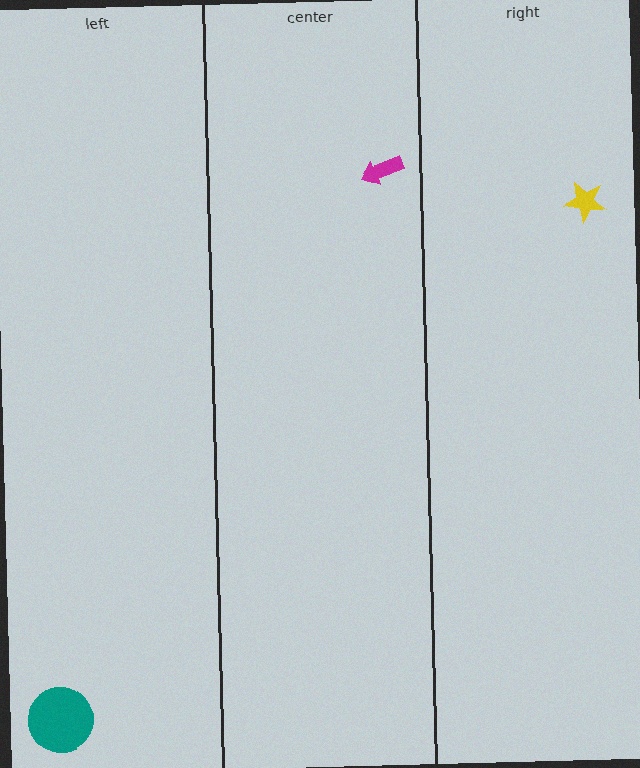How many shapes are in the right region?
1.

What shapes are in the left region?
The teal circle.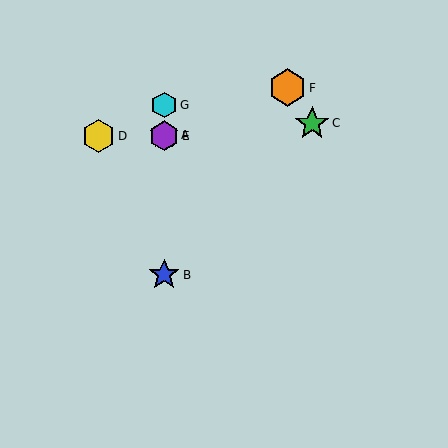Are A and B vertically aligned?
Yes, both are at x≈164.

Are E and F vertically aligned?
No, E is at x≈164 and F is at x≈287.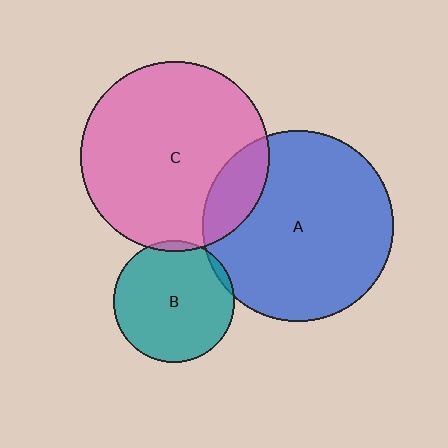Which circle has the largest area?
Circle A (blue).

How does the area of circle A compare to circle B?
Approximately 2.5 times.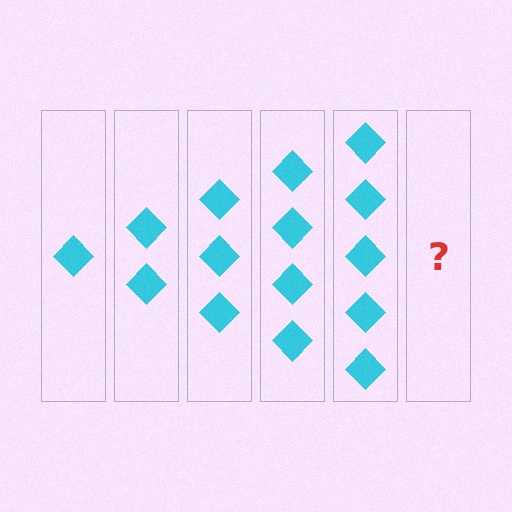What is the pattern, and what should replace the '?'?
The pattern is that each step adds one more diamond. The '?' should be 6 diamonds.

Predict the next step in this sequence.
The next step is 6 diamonds.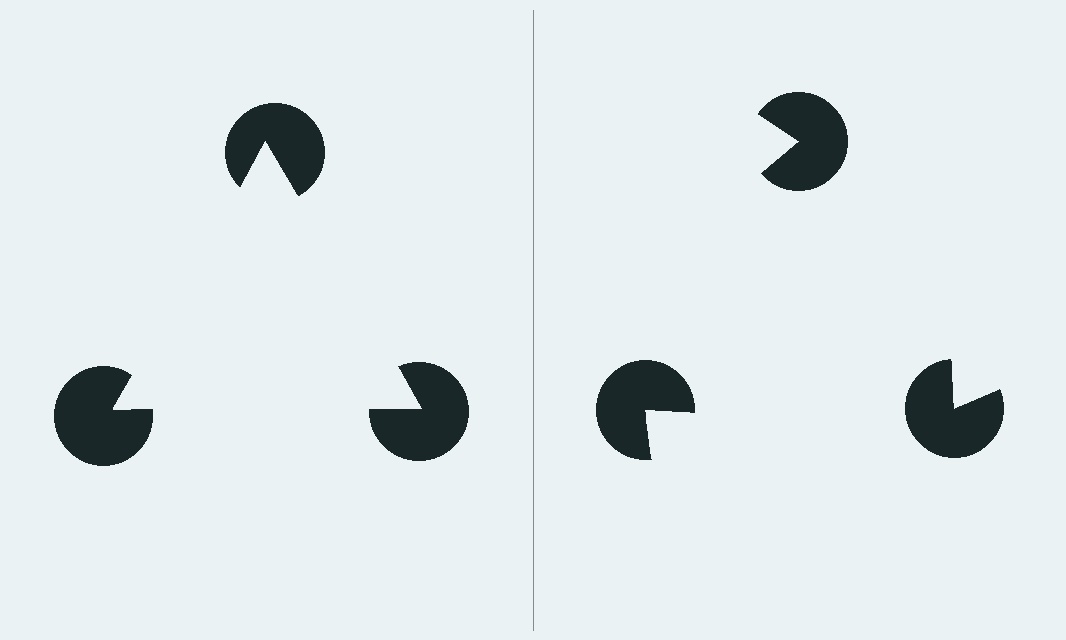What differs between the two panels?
The pac-man discs are positioned identically on both sides; only the wedge orientations differ. On the left they align to a triangle; on the right they are misaligned.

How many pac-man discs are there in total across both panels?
6 — 3 on each side.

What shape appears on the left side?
An illusory triangle.